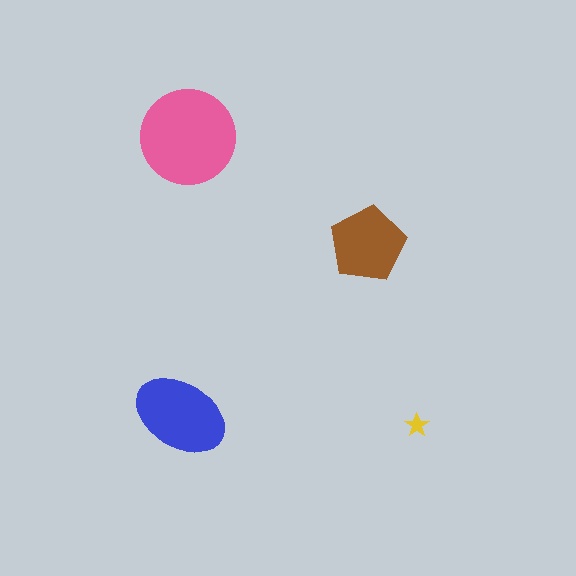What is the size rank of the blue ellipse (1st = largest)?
2nd.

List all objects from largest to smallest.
The pink circle, the blue ellipse, the brown pentagon, the yellow star.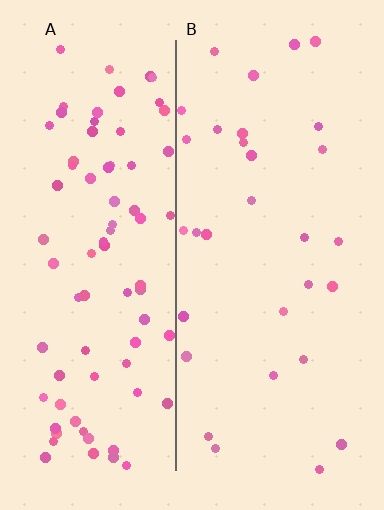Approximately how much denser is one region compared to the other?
Approximately 2.7× — region A over region B.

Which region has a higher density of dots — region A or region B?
A (the left).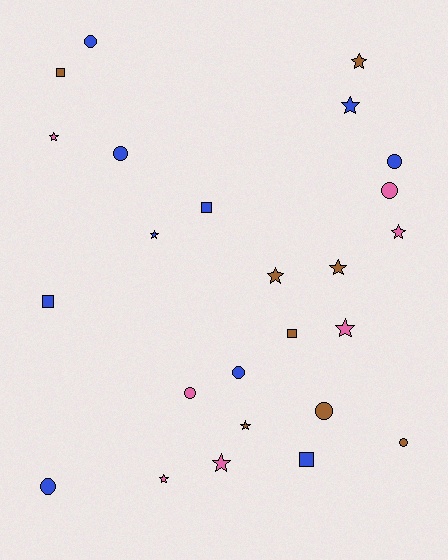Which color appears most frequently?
Blue, with 10 objects.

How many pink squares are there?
There are no pink squares.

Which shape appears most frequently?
Star, with 11 objects.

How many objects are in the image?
There are 25 objects.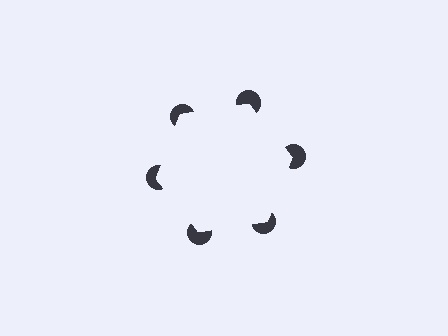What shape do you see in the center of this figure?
An illusory hexagon — its edges are inferred from the aligned wedge cuts in the pac-man discs, not physically drawn.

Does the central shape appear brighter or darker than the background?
It typically appears slightly brighter than the background, even though no actual brightness change is drawn.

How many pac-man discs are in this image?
There are 6 — one at each vertex of the illusory hexagon.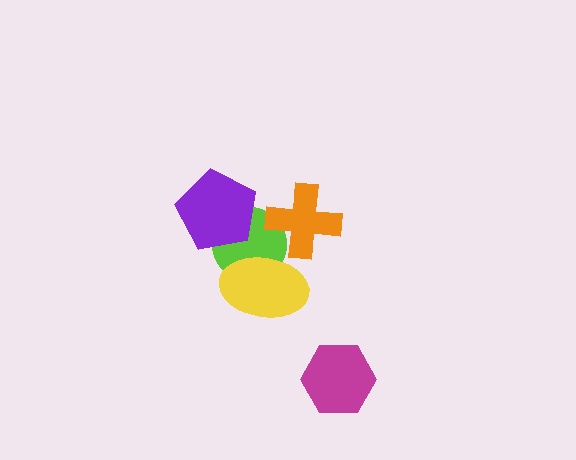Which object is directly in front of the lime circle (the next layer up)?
The yellow ellipse is directly in front of the lime circle.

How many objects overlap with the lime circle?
3 objects overlap with the lime circle.